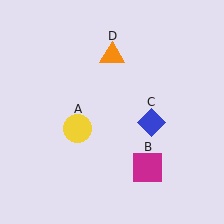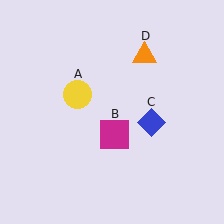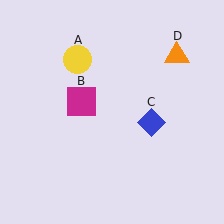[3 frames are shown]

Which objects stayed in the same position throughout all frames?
Blue diamond (object C) remained stationary.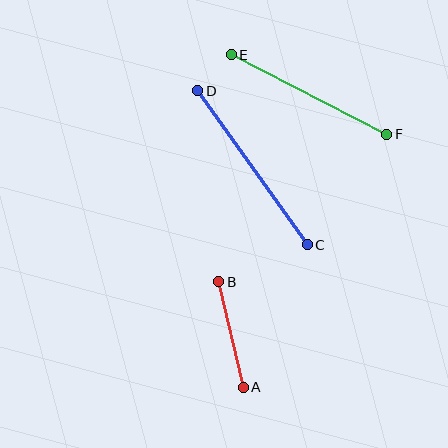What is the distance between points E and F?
The distance is approximately 175 pixels.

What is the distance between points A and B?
The distance is approximately 108 pixels.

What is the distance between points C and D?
The distance is approximately 189 pixels.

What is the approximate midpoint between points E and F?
The midpoint is at approximately (309, 95) pixels.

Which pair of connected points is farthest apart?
Points C and D are farthest apart.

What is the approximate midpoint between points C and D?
The midpoint is at approximately (253, 168) pixels.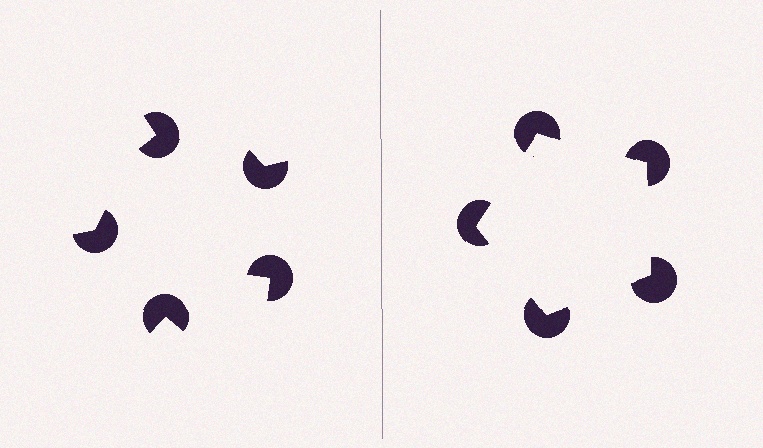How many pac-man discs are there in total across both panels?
10 — 5 on each side.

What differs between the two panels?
The pac-man discs are positioned identically on both sides; only the wedge orientations differ. On the right they align to a pentagon; on the left they are misaligned.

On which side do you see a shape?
An illusory pentagon appears on the right side. On the left side the wedge cuts are rotated, so no coherent shape forms.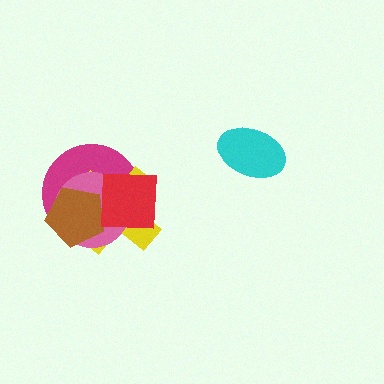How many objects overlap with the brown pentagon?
3 objects overlap with the brown pentagon.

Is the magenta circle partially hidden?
Yes, it is partially covered by another shape.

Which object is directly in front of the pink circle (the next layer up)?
The brown pentagon is directly in front of the pink circle.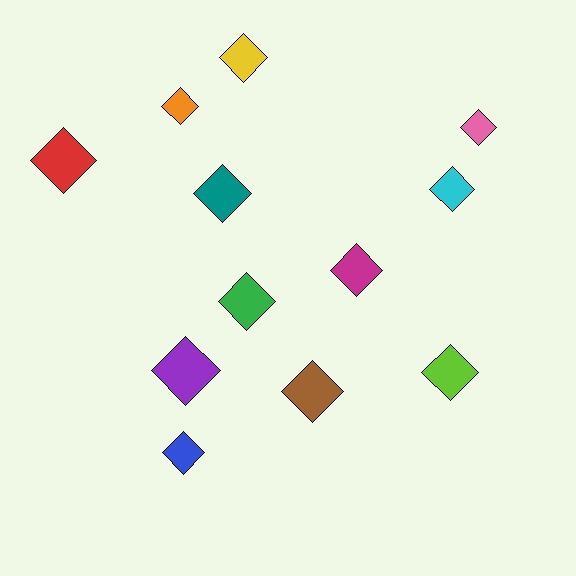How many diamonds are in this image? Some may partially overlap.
There are 12 diamonds.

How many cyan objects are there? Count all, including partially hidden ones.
There is 1 cyan object.